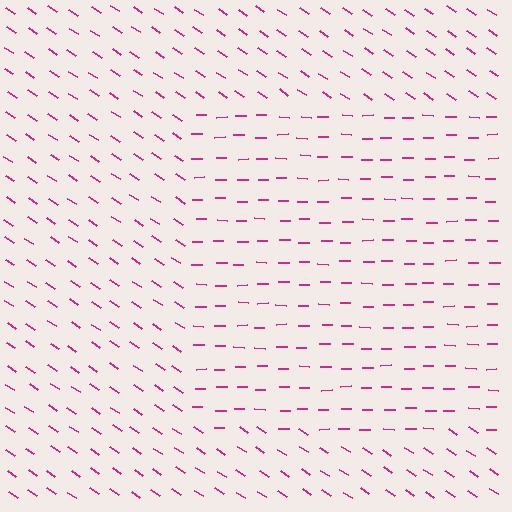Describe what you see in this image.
The image is filled with small magenta line segments. A rectangle region in the image has lines oriented differently from the surrounding lines, creating a visible texture boundary.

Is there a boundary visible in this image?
Yes, there is a texture boundary formed by a change in line orientation.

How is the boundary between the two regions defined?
The boundary is defined purely by a change in line orientation (approximately 33 degrees difference). All lines are the same color and thickness.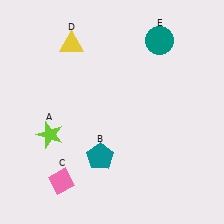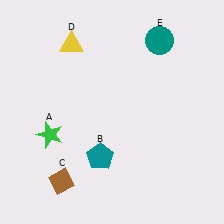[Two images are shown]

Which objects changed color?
A changed from lime to green. C changed from pink to brown.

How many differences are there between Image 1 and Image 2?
There are 2 differences between the two images.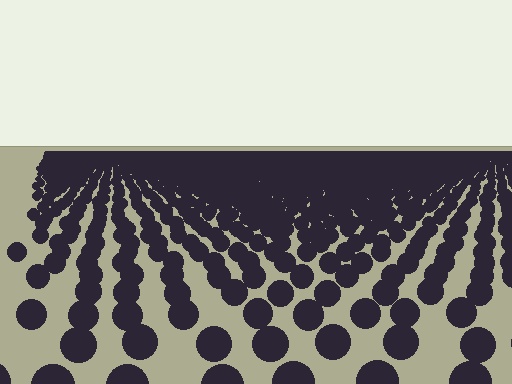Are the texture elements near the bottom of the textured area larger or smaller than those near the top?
Larger. Near the bottom, elements are closer to the viewer and appear at a bigger on-screen size.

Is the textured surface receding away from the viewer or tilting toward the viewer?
The surface is receding away from the viewer. Texture elements get smaller and denser toward the top.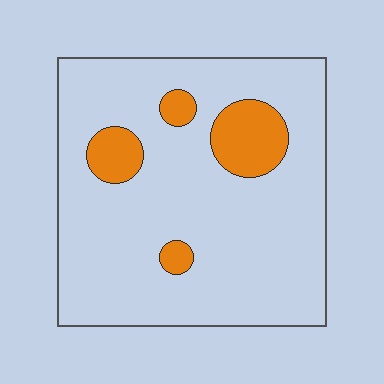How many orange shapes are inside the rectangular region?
4.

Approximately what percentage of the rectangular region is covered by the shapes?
Approximately 15%.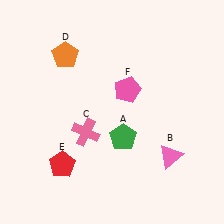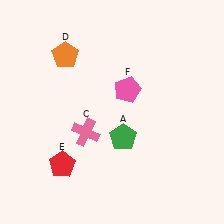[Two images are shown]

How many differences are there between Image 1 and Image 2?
There is 1 difference between the two images.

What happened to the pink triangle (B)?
The pink triangle (B) was removed in Image 2. It was in the bottom-right area of Image 1.